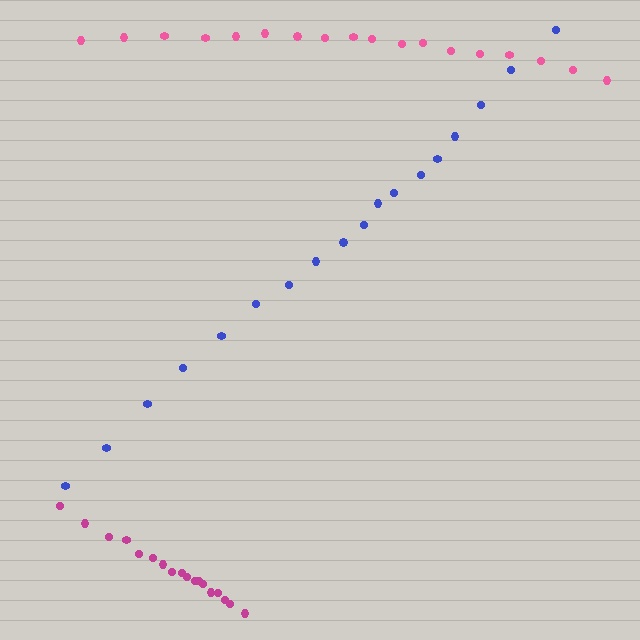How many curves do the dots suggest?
There are 3 distinct paths.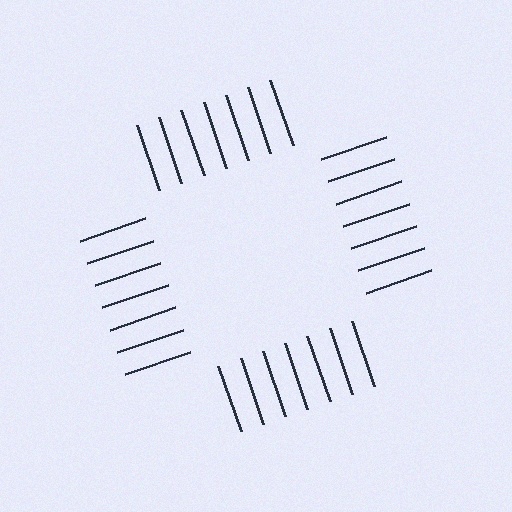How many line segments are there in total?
28 — 7 along each of the 4 edges.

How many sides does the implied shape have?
4 sides — the line-ends trace a square.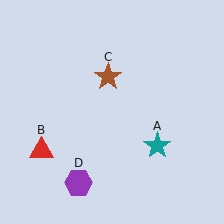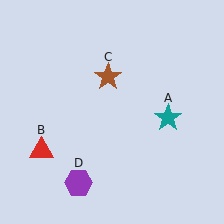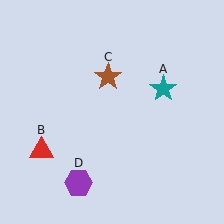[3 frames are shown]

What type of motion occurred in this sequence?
The teal star (object A) rotated counterclockwise around the center of the scene.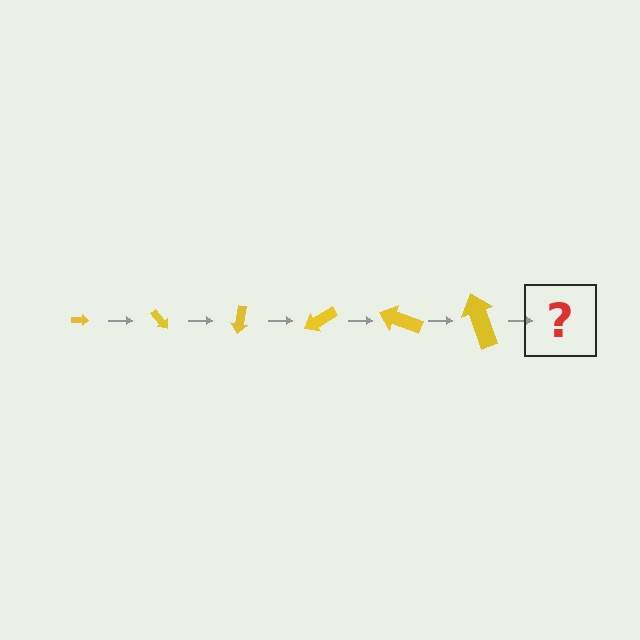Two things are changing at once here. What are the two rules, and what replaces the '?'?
The two rules are that the arrow grows larger each step and it rotates 50 degrees each step. The '?' should be an arrow, larger than the previous one and rotated 300 degrees from the start.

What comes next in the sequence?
The next element should be an arrow, larger than the previous one and rotated 300 degrees from the start.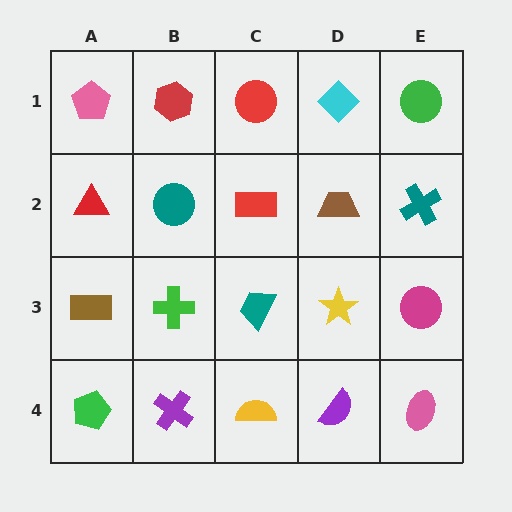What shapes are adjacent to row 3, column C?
A red rectangle (row 2, column C), a yellow semicircle (row 4, column C), a green cross (row 3, column B), a yellow star (row 3, column D).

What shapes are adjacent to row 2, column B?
A red hexagon (row 1, column B), a green cross (row 3, column B), a red triangle (row 2, column A), a red rectangle (row 2, column C).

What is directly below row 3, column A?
A green pentagon.